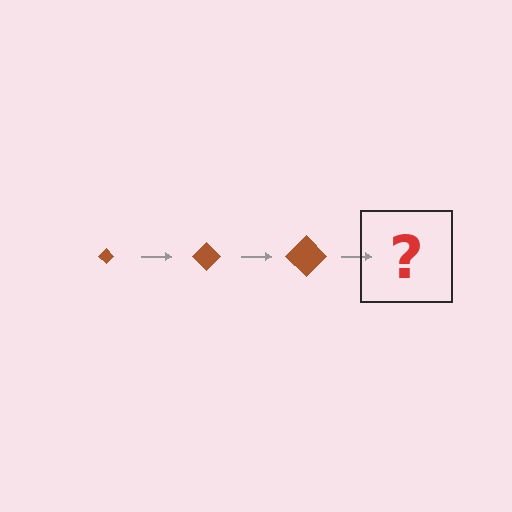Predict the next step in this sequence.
The next step is a brown diamond, larger than the previous one.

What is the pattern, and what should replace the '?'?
The pattern is that the diamond gets progressively larger each step. The '?' should be a brown diamond, larger than the previous one.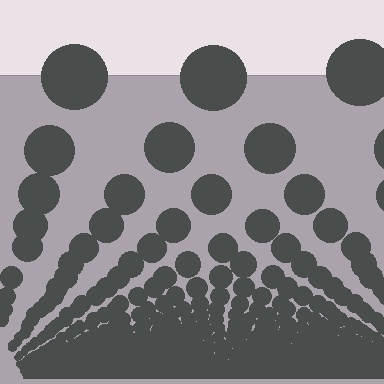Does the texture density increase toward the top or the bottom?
Density increases toward the bottom.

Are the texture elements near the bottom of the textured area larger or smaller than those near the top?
Smaller. The gradient is inverted — elements near the bottom are smaller and denser.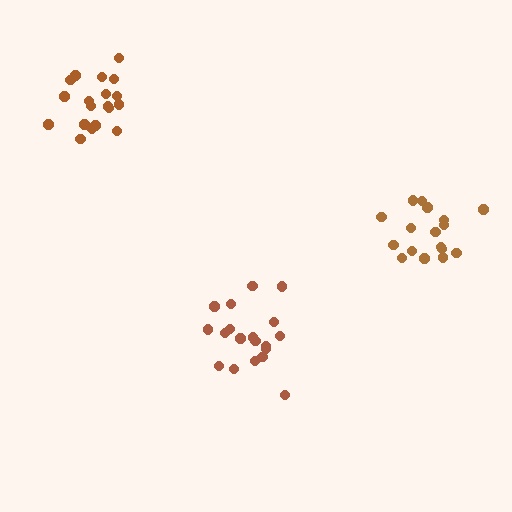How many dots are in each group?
Group 1: 19 dots, Group 2: 19 dots, Group 3: 17 dots (55 total).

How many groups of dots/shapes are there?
There are 3 groups.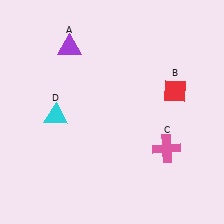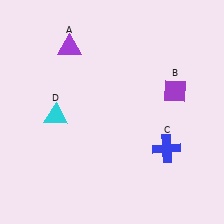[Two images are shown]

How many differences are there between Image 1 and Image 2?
There are 2 differences between the two images.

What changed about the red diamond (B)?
In Image 1, B is red. In Image 2, it changed to purple.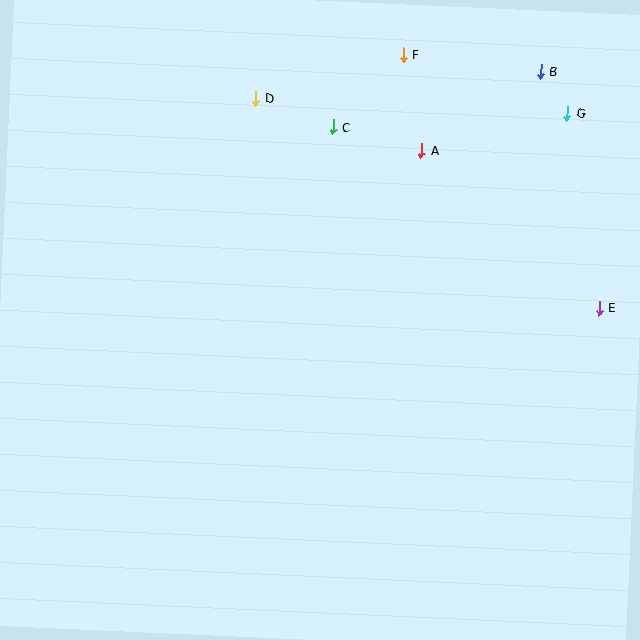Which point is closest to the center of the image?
Point C at (333, 127) is closest to the center.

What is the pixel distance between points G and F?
The distance between G and F is 174 pixels.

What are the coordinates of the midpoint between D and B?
The midpoint between D and B is at (398, 85).